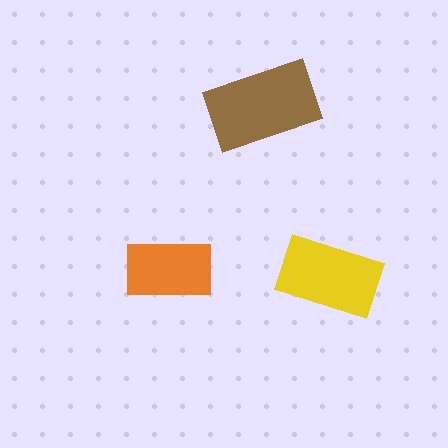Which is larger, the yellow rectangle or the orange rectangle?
The yellow one.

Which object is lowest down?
The yellow rectangle is bottommost.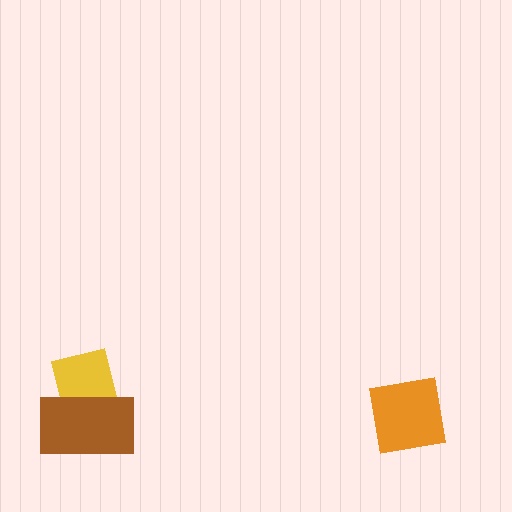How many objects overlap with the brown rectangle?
1 object overlaps with the brown rectangle.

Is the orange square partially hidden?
No, no other shape covers it.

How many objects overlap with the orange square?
0 objects overlap with the orange square.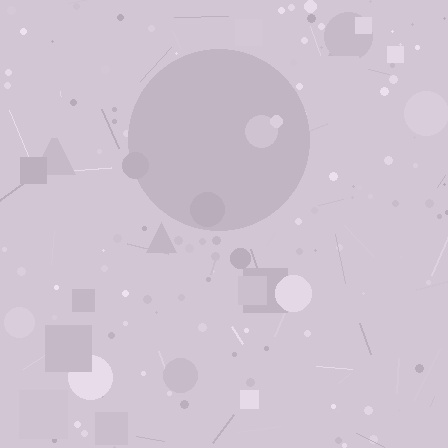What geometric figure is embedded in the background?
A circle is embedded in the background.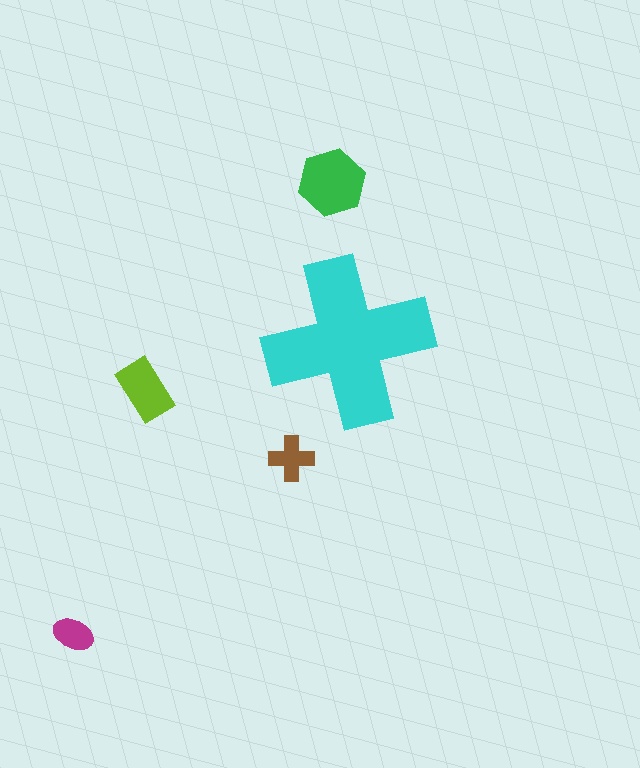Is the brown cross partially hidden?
No, the brown cross is fully visible.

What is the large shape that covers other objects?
A cyan cross.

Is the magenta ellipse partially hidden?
No, the magenta ellipse is fully visible.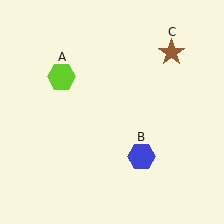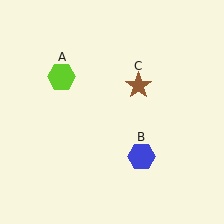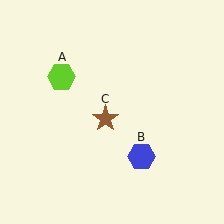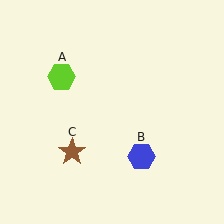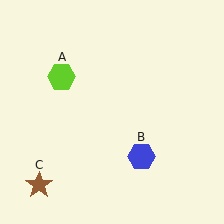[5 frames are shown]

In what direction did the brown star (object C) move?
The brown star (object C) moved down and to the left.